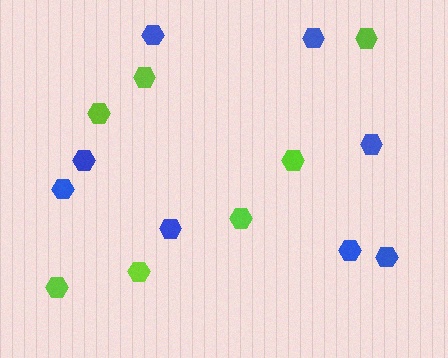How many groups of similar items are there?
There are 2 groups: one group of blue hexagons (8) and one group of lime hexagons (7).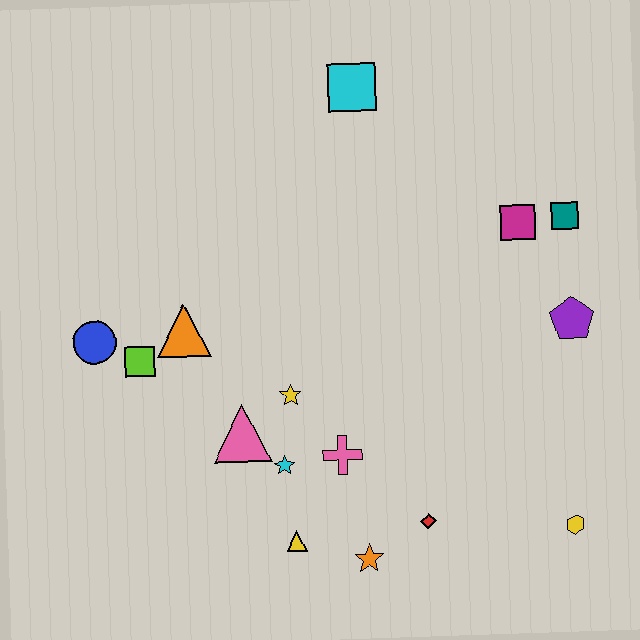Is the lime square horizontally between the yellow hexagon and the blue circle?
Yes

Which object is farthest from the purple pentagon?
The blue circle is farthest from the purple pentagon.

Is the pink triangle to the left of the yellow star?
Yes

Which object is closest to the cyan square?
The magenta square is closest to the cyan square.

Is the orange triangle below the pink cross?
No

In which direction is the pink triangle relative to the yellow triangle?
The pink triangle is above the yellow triangle.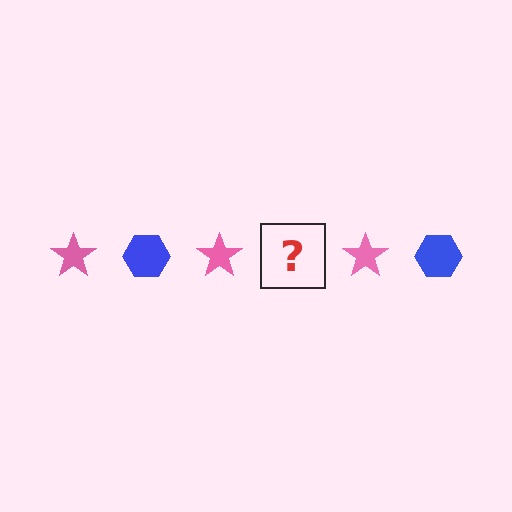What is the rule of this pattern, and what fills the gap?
The rule is that the pattern alternates between pink star and blue hexagon. The gap should be filled with a blue hexagon.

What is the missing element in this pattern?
The missing element is a blue hexagon.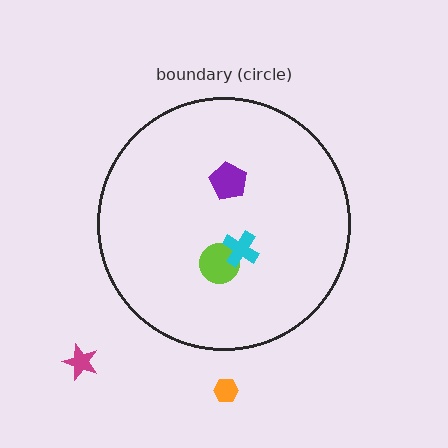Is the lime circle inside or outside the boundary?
Inside.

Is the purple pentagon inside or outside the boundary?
Inside.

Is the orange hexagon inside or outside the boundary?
Outside.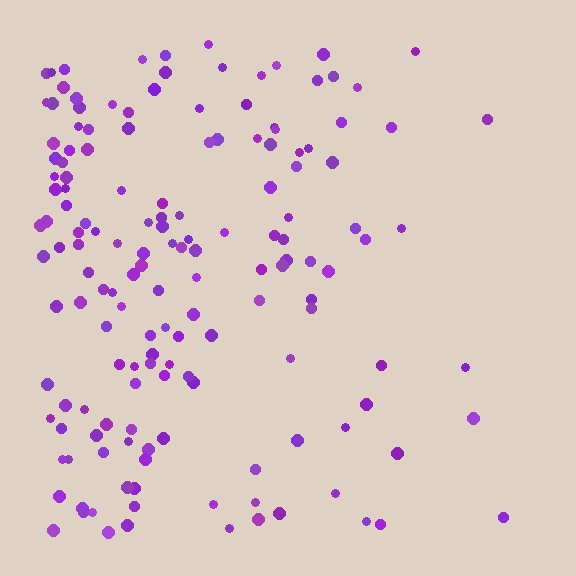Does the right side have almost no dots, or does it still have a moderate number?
Still a moderate number, just noticeably fewer than the left.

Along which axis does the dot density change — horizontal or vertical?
Horizontal.